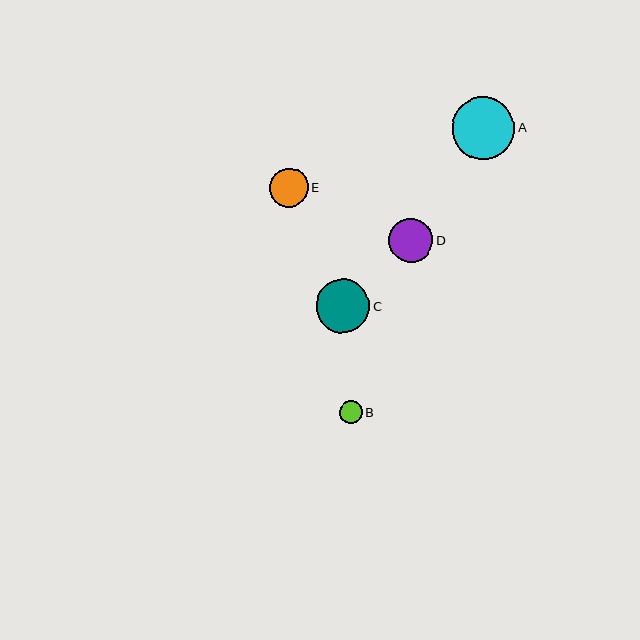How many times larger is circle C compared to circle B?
Circle C is approximately 2.3 times the size of circle B.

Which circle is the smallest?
Circle B is the smallest with a size of approximately 23 pixels.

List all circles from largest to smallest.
From largest to smallest: A, C, D, E, B.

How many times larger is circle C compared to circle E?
Circle C is approximately 1.4 times the size of circle E.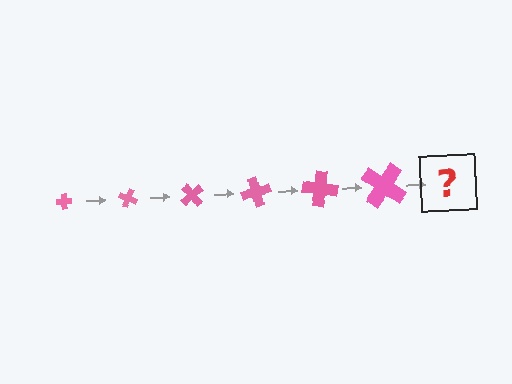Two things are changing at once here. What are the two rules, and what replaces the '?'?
The two rules are that the cross grows larger each step and it rotates 25 degrees each step. The '?' should be a cross, larger than the previous one and rotated 150 degrees from the start.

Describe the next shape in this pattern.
It should be a cross, larger than the previous one and rotated 150 degrees from the start.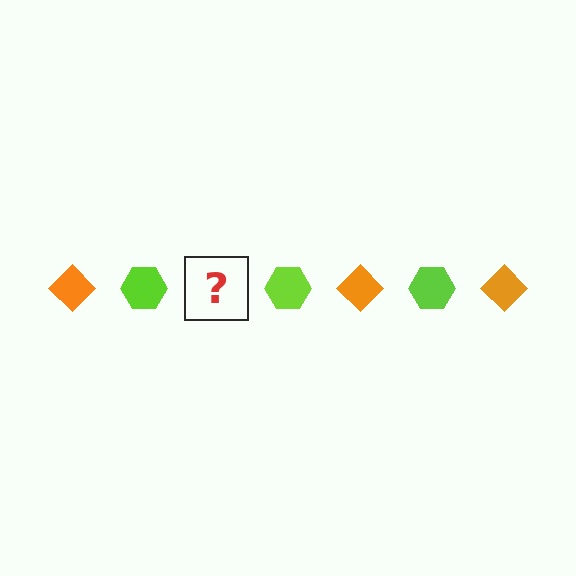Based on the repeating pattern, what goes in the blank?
The blank should be an orange diamond.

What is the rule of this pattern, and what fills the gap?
The rule is that the pattern alternates between orange diamond and lime hexagon. The gap should be filled with an orange diamond.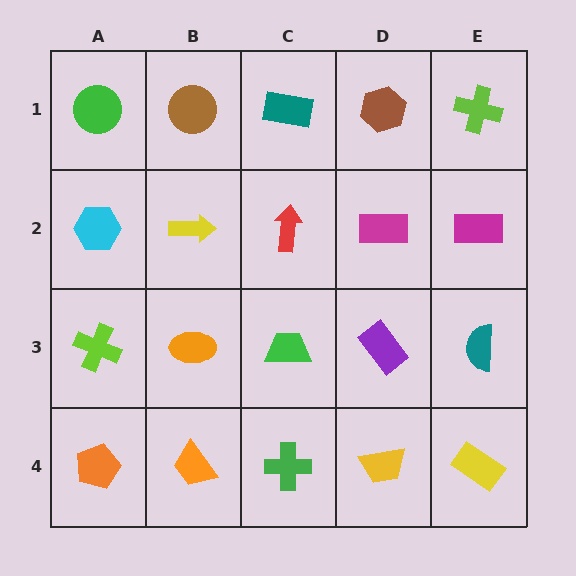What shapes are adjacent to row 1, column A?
A cyan hexagon (row 2, column A), a brown circle (row 1, column B).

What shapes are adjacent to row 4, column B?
An orange ellipse (row 3, column B), an orange pentagon (row 4, column A), a green cross (row 4, column C).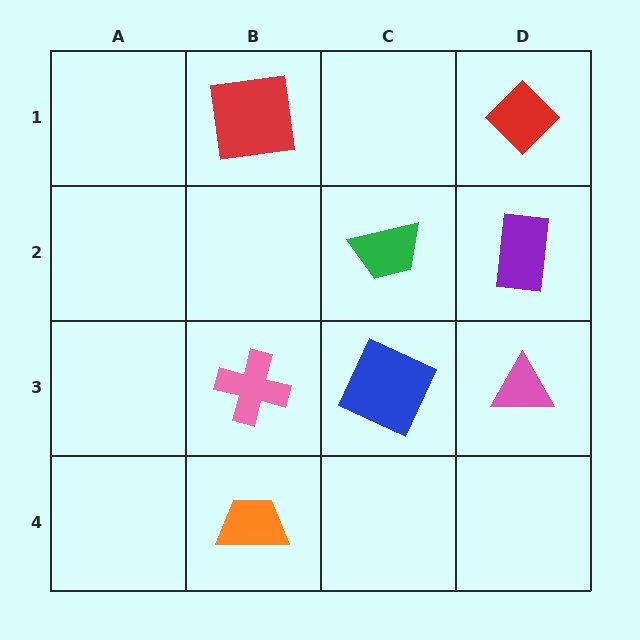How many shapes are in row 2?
2 shapes.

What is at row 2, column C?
A green trapezoid.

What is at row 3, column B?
A pink cross.